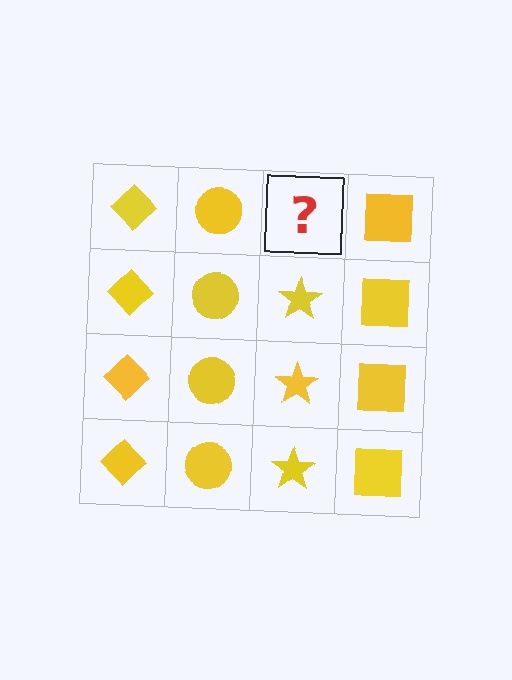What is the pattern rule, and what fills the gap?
The rule is that each column has a consistent shape. The gap should be filled with a yellow star.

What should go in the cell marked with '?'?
The missing cell should contain a yellow star.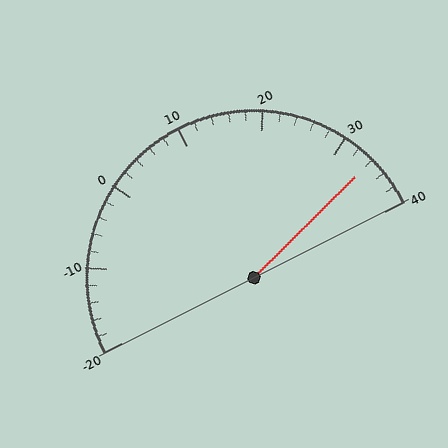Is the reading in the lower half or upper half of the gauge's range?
The reading is in the upper half of the range (-20 to 40).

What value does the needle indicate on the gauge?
The needle indicates approximately 34.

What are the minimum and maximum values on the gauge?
The gauge ranges from -20 to 40.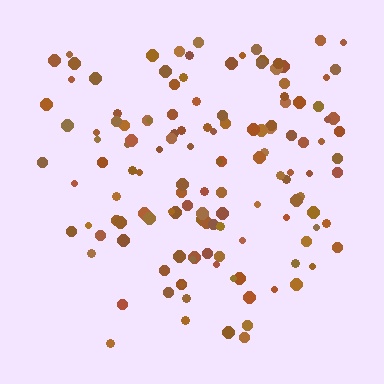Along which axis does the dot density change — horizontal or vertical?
Vertical.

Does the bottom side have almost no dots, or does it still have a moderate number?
Still a moderate number, just noticeably fewer than the top.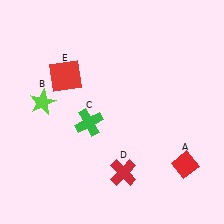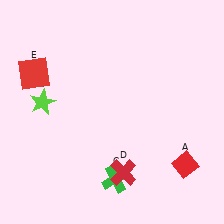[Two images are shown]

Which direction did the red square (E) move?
The red square (E) moved left.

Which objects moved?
The objects that moved are: the green cross (C), the red square (E).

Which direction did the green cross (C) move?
The green cross (C) moved down.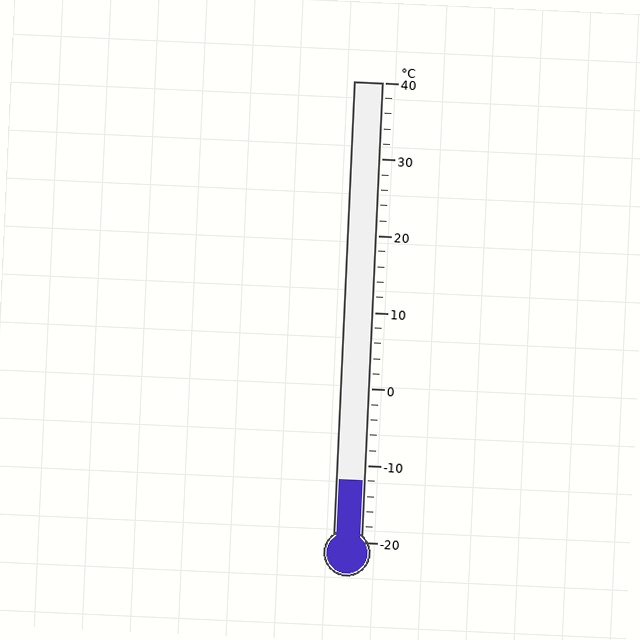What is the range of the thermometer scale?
The thermometer scale ranges from -20°C to 40°C.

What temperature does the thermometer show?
The thermometer shows approximately -12°C.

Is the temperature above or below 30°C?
The temperature is below 30°C.